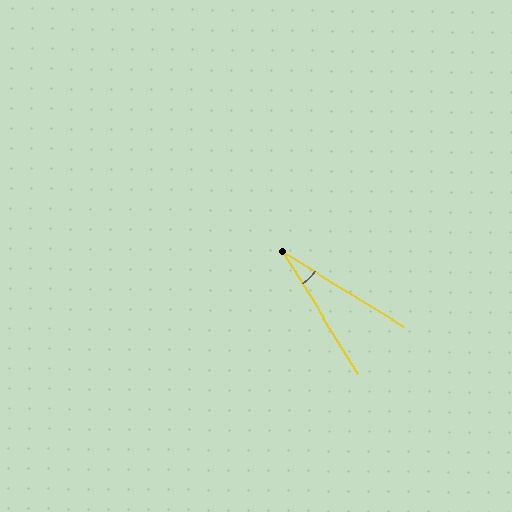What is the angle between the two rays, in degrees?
Approximately 27 degrees.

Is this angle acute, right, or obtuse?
It is acute.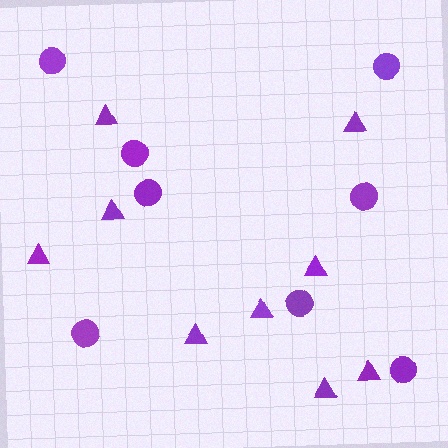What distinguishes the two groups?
There are 2 groups: one group of triangles (9) and one group of circles (8).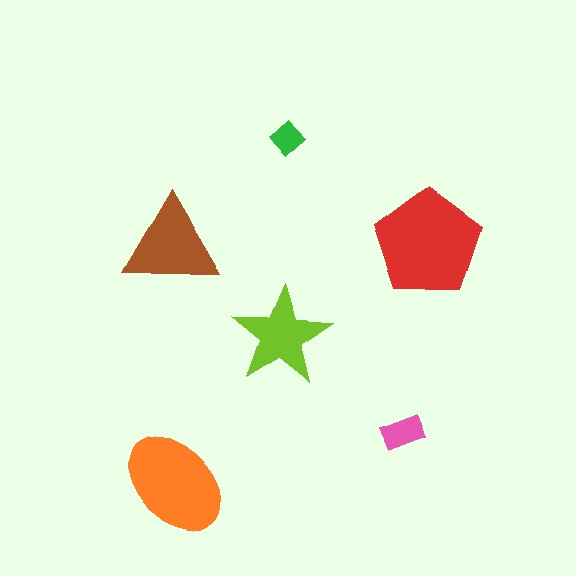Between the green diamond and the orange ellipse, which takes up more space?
The orange ellipse.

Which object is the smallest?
The green diamond.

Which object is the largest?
The red pentagon.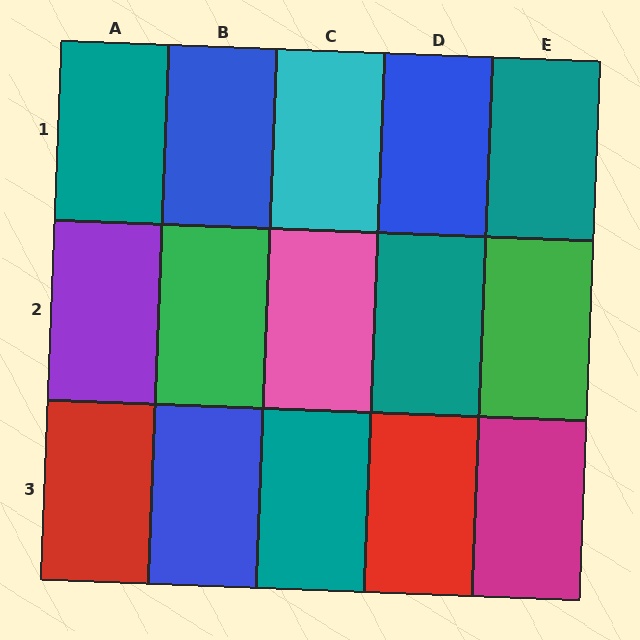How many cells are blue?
3 cells are blue.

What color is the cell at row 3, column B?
Blue.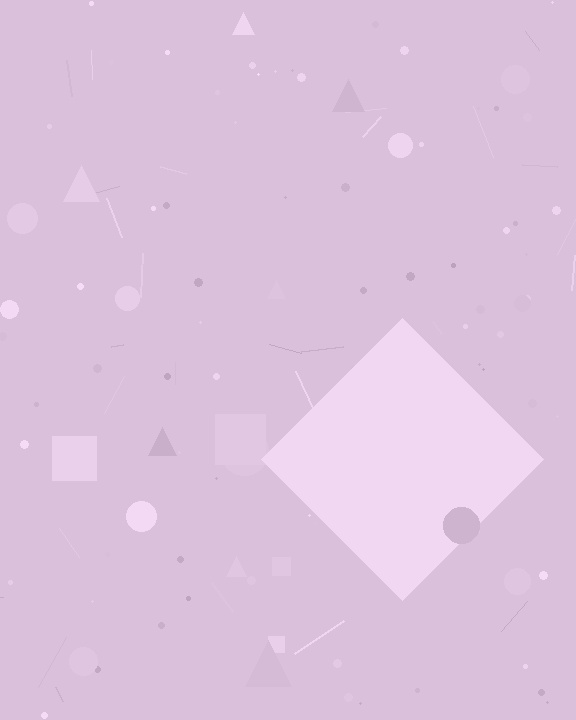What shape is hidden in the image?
A diamond is hidden in the image.